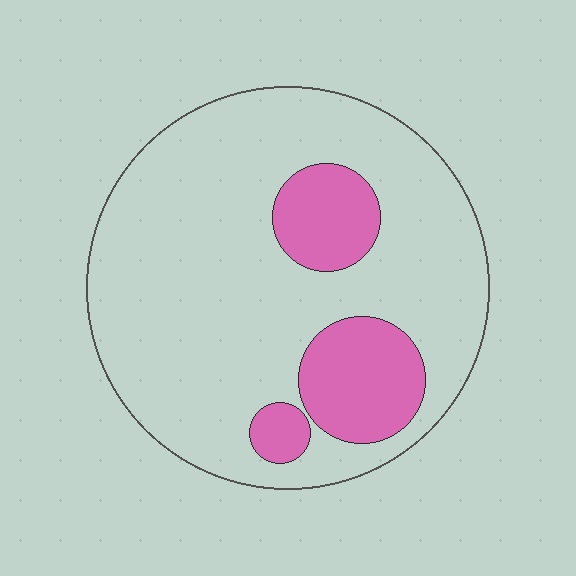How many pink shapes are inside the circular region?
3.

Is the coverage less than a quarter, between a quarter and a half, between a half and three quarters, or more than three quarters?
Less than a quarter.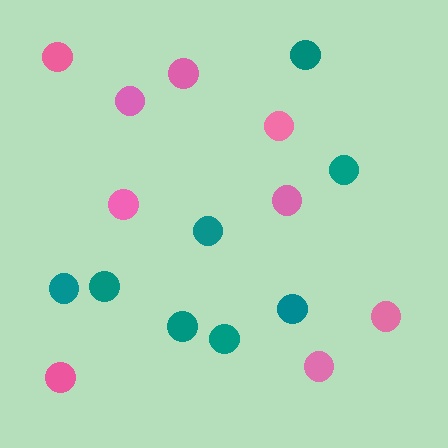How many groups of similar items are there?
There are 2 groups: one group of pink circles (9) and one group of teal circles (8).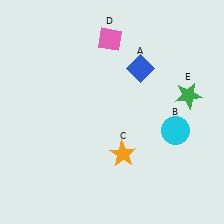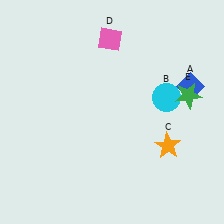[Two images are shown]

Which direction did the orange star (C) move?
The orange star (C) moved right.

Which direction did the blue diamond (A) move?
The blue diamond (A) moved right.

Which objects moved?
The objects that moved are: the blue diamond (A), the cyan circle (B), the orange star (C).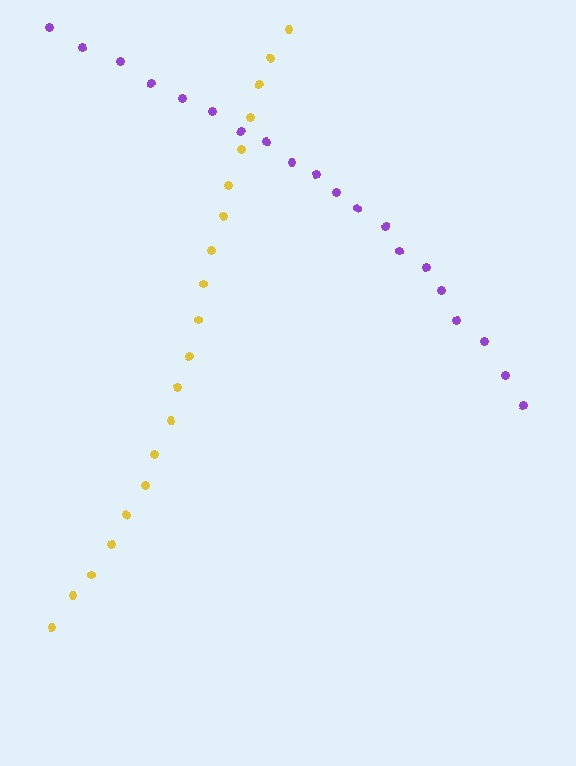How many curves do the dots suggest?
There are 2 distinct paths.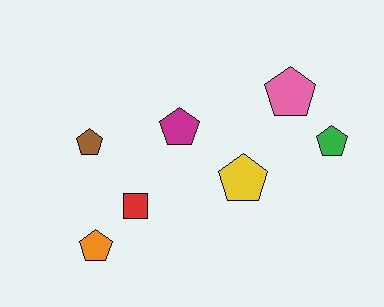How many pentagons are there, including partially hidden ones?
There are 6 pentagons.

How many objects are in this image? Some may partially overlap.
There are 7 objects.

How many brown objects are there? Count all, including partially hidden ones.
There is 1 brown object.